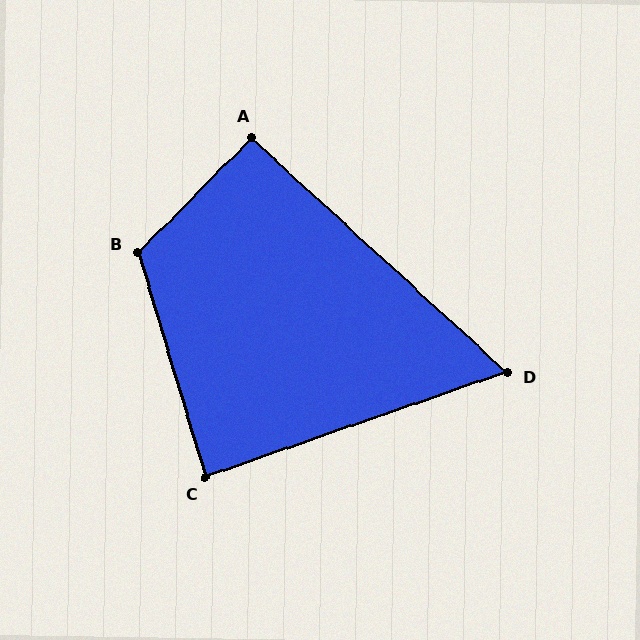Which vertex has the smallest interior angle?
D, at approximately 62 degrees.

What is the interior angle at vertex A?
Approximately 92 degrees (approximately right).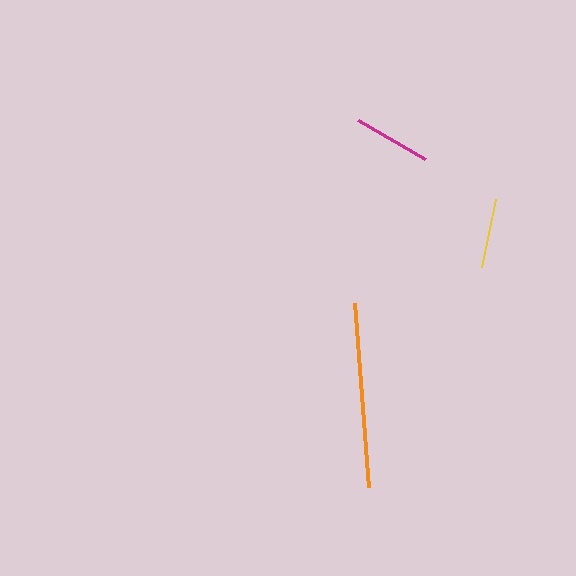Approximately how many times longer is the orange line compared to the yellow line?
The orange line is approximately 2.6 times the length of the yellow line.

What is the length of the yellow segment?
The yellow segment is approximately 70 pixels long.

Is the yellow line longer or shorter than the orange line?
The orange line is longer than the yellow line.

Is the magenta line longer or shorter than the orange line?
The orange line is longer than the magenta line.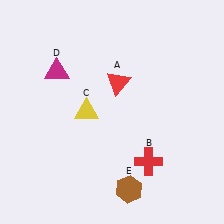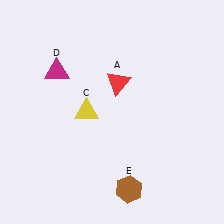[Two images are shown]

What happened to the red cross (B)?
The red cross (B) was removed in Image 2. It was in the bottom-right area of Image 1.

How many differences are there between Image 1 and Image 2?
There is 1 difference between the two images.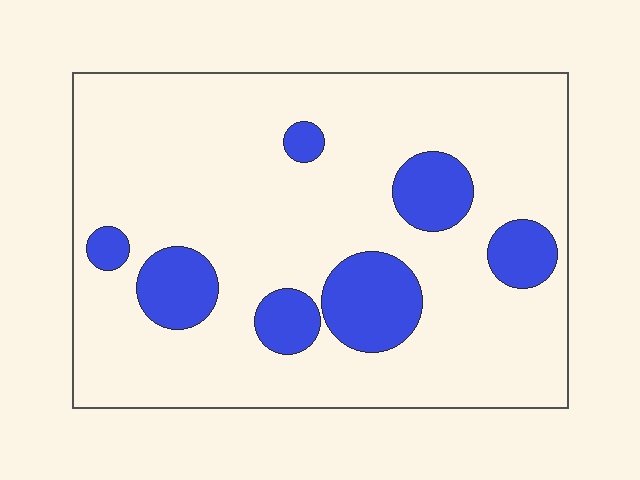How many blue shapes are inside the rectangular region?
7.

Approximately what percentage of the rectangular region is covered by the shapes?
Approximately 15%.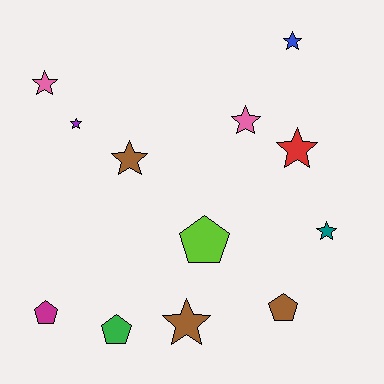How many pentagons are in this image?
There are 4 pentagons.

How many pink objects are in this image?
There are 2 pink objects.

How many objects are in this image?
There are 12 objects.